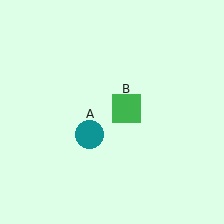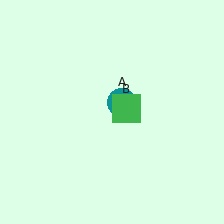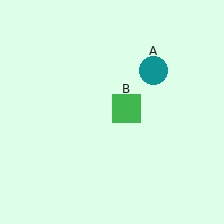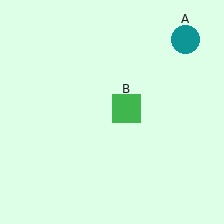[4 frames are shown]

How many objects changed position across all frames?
1 object changed position: teal circle (object A).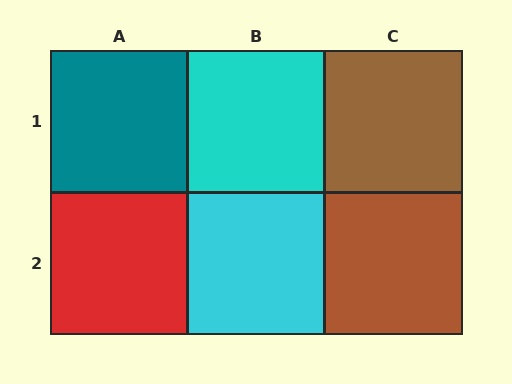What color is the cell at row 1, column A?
Teal.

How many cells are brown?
2 cells are brown.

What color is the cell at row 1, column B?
Cyan.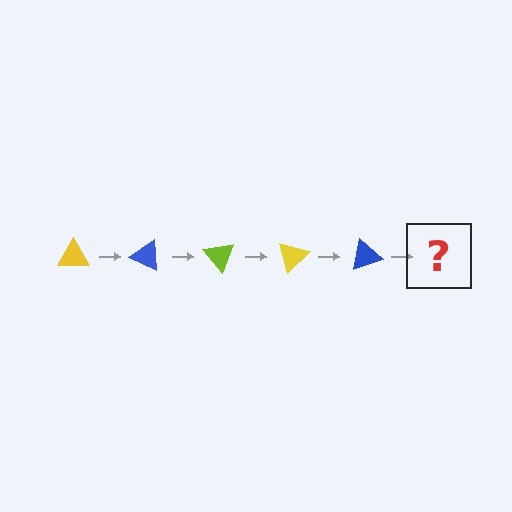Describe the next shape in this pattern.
It should be a lime triangle, rotated 125 degrees from the start.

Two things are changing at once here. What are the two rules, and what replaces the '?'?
The two rules are that it rotates 25 degrees each step and the color cycles through yellow, blue, and lime. The '?' should be a lime triangle, rotated 125 degrees from the start.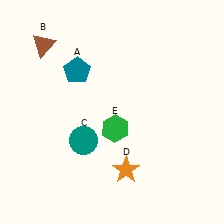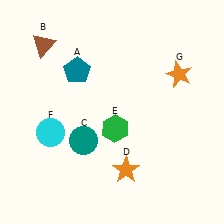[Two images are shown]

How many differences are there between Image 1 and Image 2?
There are 2 differences between the two images.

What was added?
A cyan circle (F), an orange star (G) were added in Image 2.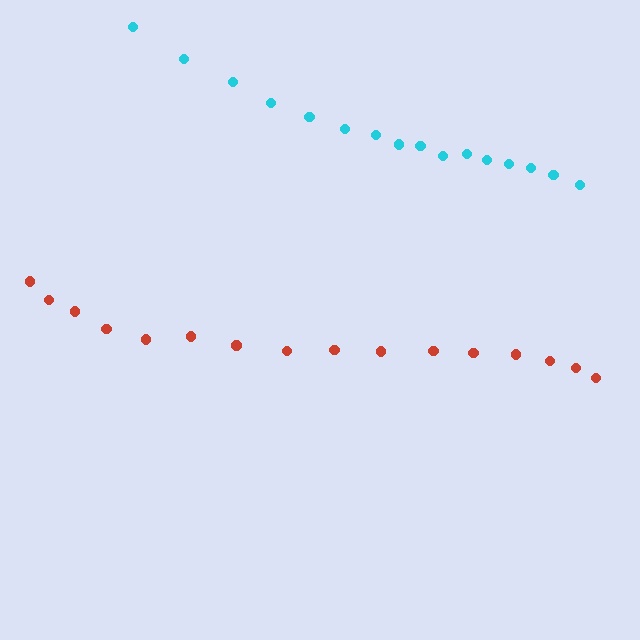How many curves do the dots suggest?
There are 2 distinct paths.